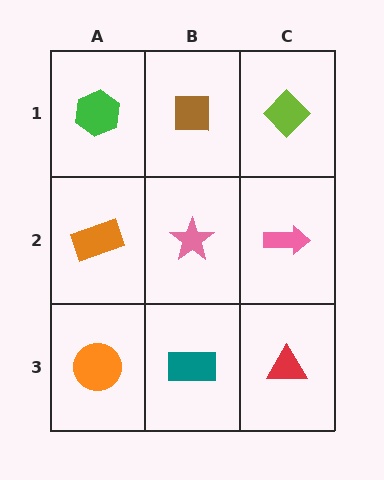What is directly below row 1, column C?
A pink arrow.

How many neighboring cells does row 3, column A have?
2.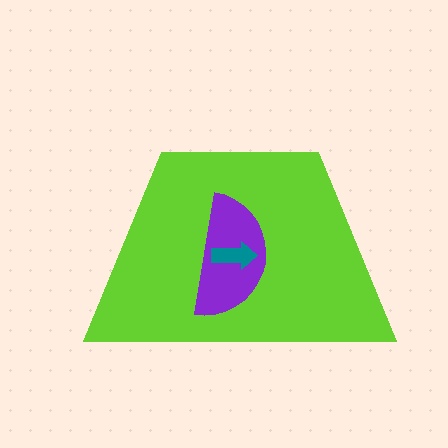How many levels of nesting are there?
3.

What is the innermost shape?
The teal arrow.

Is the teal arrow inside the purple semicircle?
Yes.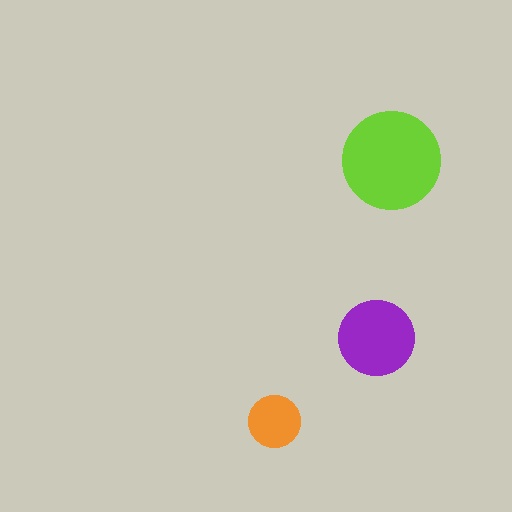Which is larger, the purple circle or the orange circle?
The purple one.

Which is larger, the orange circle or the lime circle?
The lime one.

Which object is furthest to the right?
The lime circle is rightmost.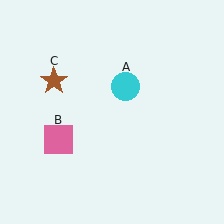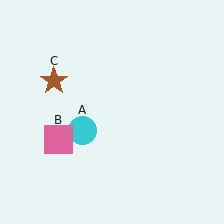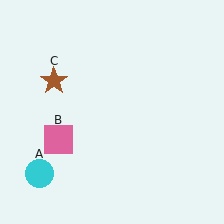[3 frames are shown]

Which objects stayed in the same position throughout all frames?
Pink square (object B) and brown star (object C) remained stationary.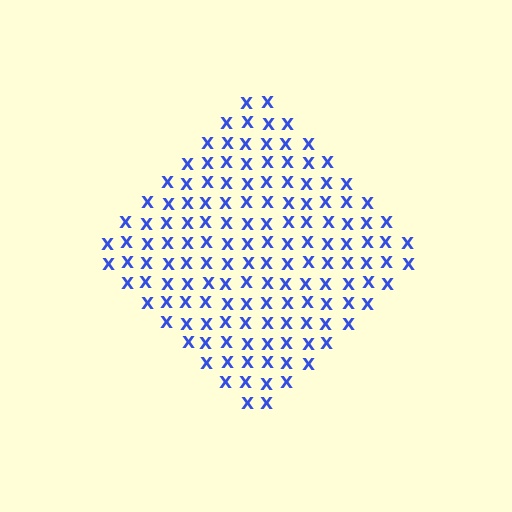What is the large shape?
The large shape is a diamond.